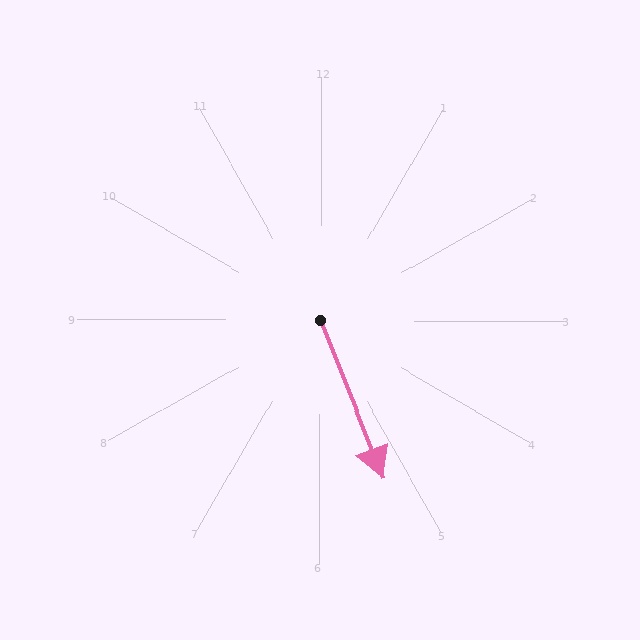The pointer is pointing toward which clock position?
Roughly 5 o'clock.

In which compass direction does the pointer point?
South.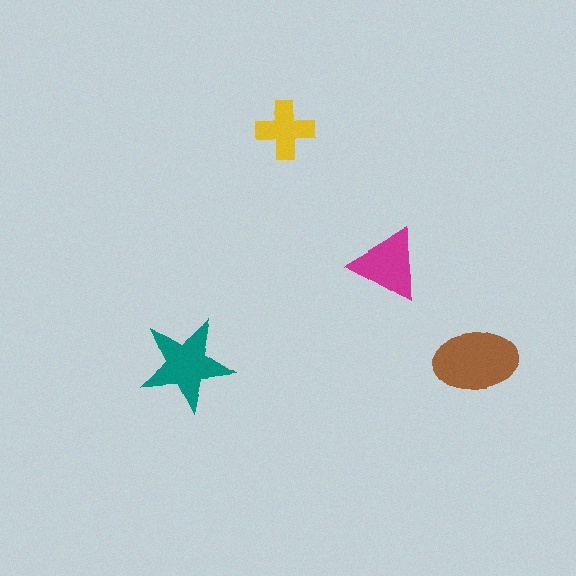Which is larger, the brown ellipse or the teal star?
The brown ellipse.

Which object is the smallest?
The yellow cross.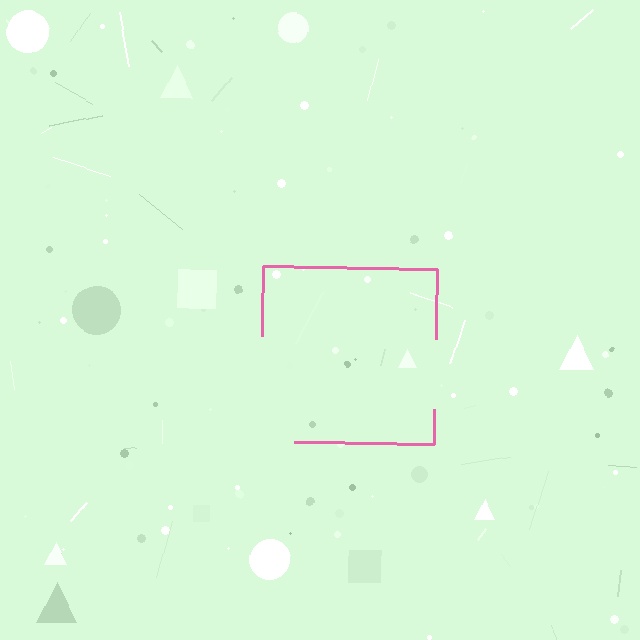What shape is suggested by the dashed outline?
The dashed outline suggests a square.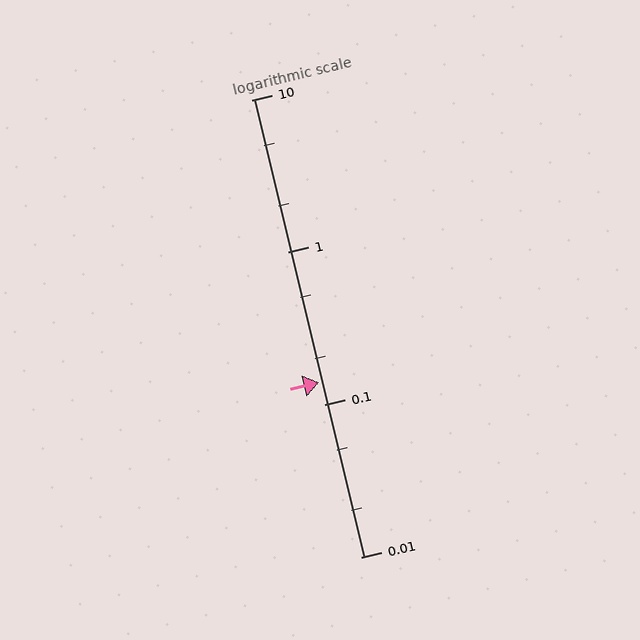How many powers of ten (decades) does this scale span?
The scale spans 3 decades, from 0.01 to 10.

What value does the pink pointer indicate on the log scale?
The pointer indicates approximately 0.14.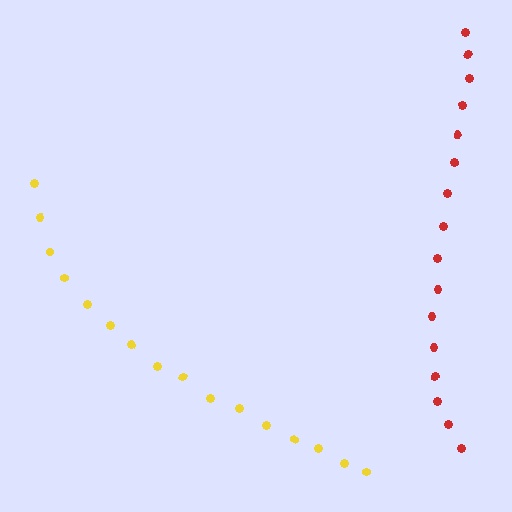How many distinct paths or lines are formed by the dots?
There are 2 distinct paths.